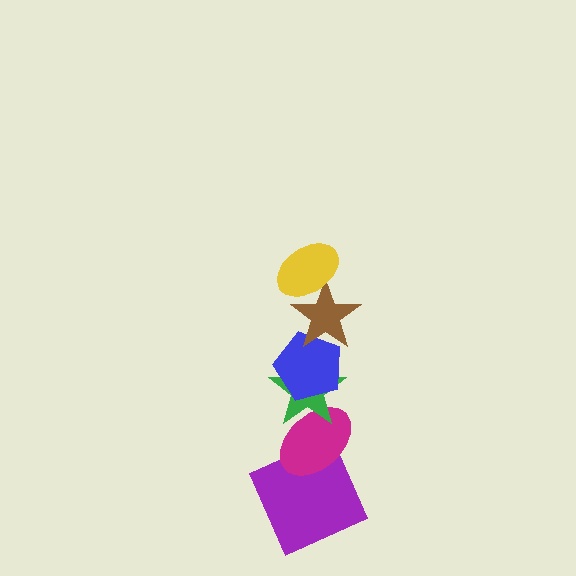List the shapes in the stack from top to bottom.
From top to bottom: the yellow ellipse, the brown star, the blue pentagon, the green star, the magenta ellipse, the purple square.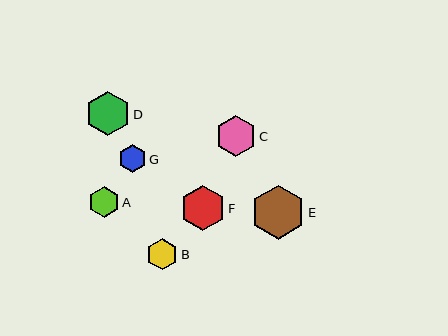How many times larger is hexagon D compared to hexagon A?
Hexagon D is approximately 1.5 times the size of hexagon A.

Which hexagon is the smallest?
Hexagon G is the smallest with a size of approximately 28 pixels.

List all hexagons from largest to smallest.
From largest to smallest: E, F, D, C, B, A, G.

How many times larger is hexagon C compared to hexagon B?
Hexagon C is approximately 1.3 times the size of hexagon B.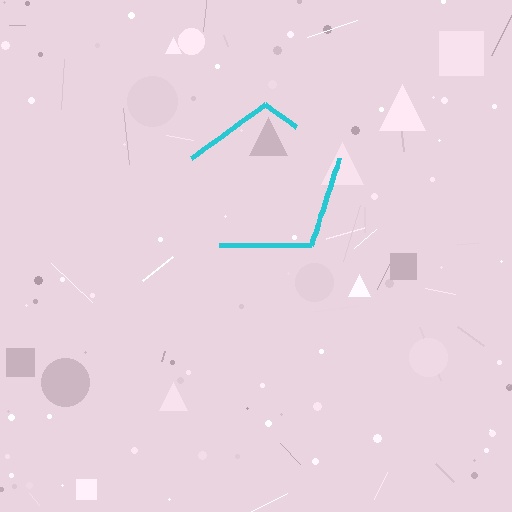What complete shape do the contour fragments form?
The contour fragments form a pentagon.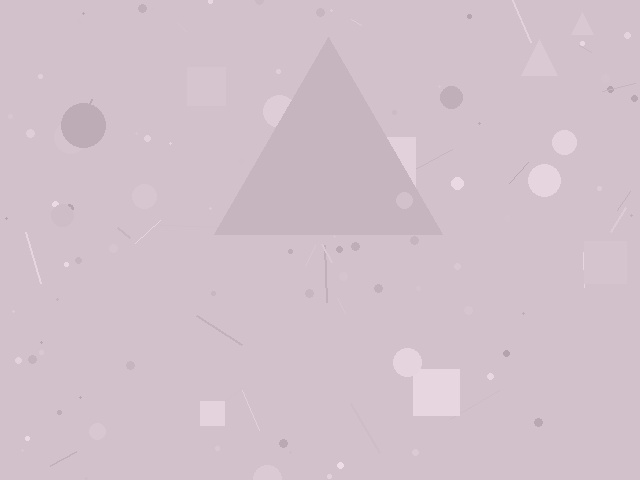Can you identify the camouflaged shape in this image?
The camouflaged shape is a triangle.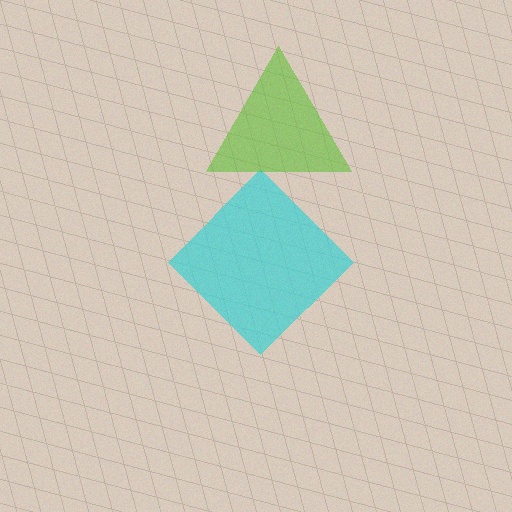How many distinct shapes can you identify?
There are 2 distinct shapes: a cyan diamond, a lime triangle.